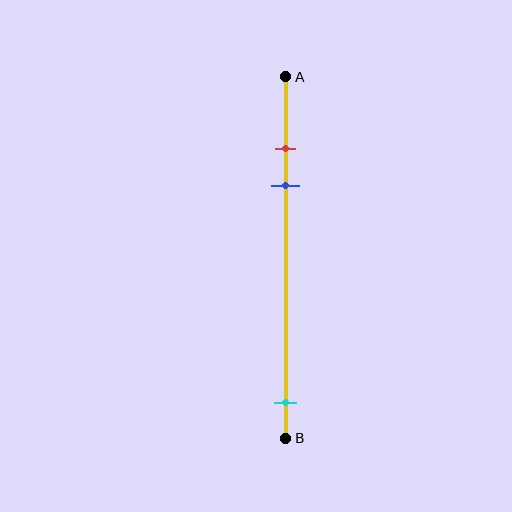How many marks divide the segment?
There are 3 marks dividing the segment.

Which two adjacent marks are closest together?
The red and blue marks are the closest adjacent pair.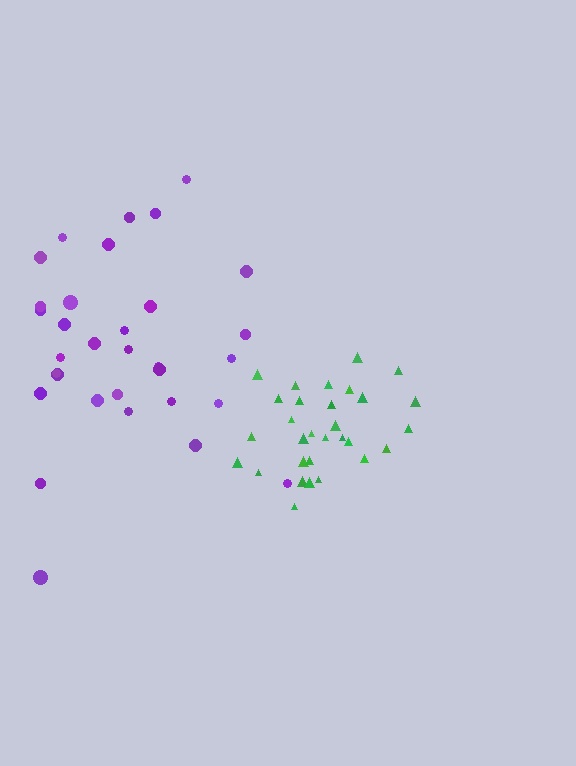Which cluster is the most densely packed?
Green.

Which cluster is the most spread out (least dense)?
Purple.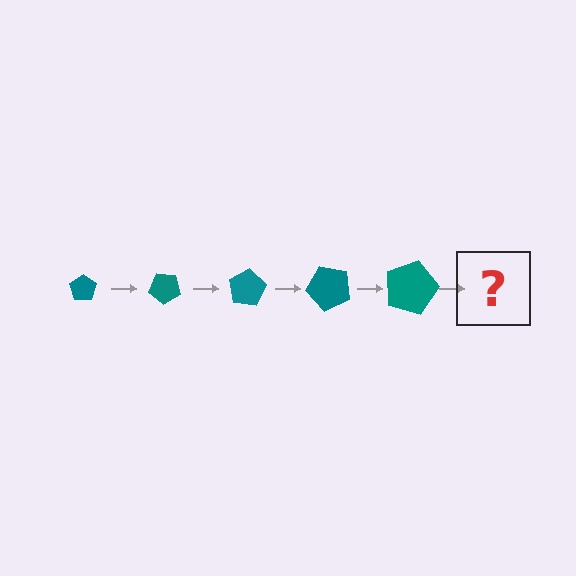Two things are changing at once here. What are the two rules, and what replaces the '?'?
The two rules are that the pentagon grows larger each step and it rotates 40 degrees each step. The '?' should be a pentagon, larger than the previous one and rotated 200 degrees from the start.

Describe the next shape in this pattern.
It should be a pentagon, larger than the previous one and rotated 200 degrees from the start.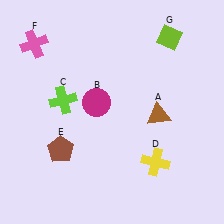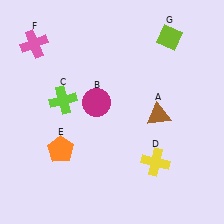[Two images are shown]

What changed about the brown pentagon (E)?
In Image 1, E is brown. In Image 2, it changed to orange.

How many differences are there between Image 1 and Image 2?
There is 1 difference between the two images.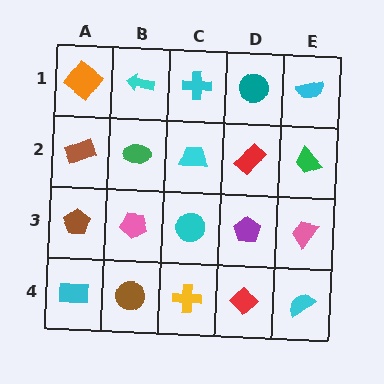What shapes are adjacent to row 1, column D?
A red rectangle (row 2, column D), a cyan cross (row 1, column C), a cyan semicircle (row 1, column E).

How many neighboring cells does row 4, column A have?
2.